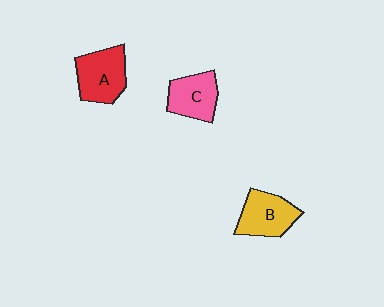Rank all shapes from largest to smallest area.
From largest to smallest: A (red), B (yellow), C (pink).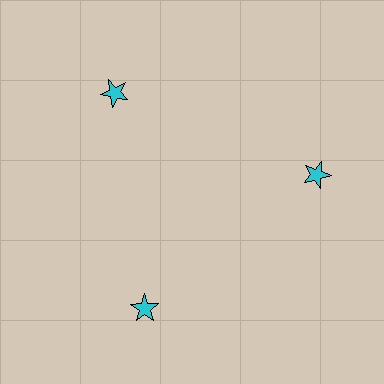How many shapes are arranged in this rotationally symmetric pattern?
There are 3 shapes, arranged in 3 groups of 1.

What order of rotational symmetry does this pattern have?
This pattern has 3-fold rotational symmetry.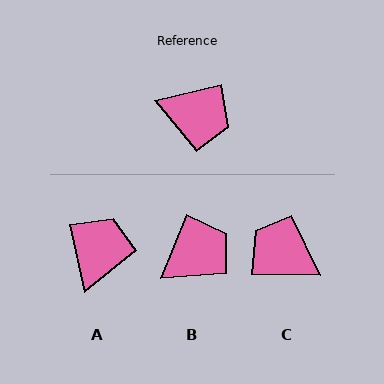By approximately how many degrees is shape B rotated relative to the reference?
Approximately 54 degrees counter-clockwise.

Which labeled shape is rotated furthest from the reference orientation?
C, about 166 degrees away.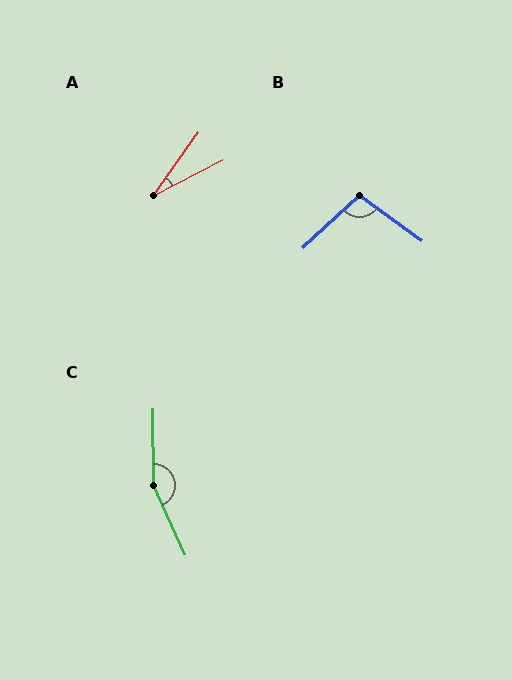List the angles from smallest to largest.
A (27°), B (101°), C (155°).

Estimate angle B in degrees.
Approximately 101 degrees.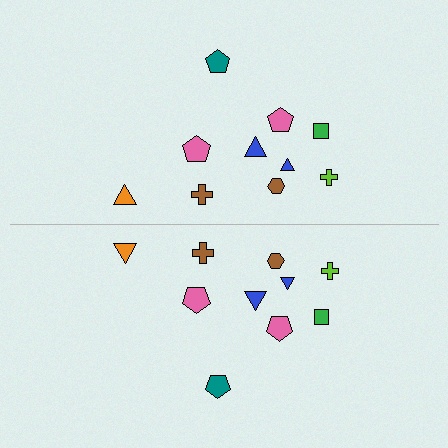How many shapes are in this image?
There are 20 shapes in this image.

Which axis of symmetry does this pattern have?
The pattern has a horizontal axis of symmetry running through the center of the image.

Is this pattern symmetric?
Yes, this pattern has bilateral (reflection) symmetry.